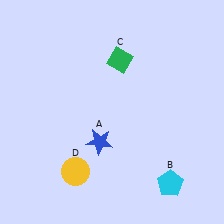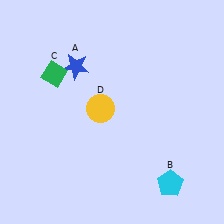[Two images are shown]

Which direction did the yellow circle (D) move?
The yellow circle (D) moved up.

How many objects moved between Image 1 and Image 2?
3 objects moved between the two images.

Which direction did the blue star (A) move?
The blue star (A) moved up.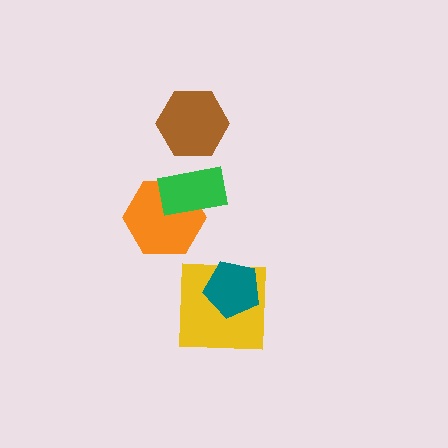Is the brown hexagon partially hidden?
No, no other shape covers it.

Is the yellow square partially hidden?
Yes, it is partially covered by another shape.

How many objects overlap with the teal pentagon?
1 object overlaps with the teal pentagon.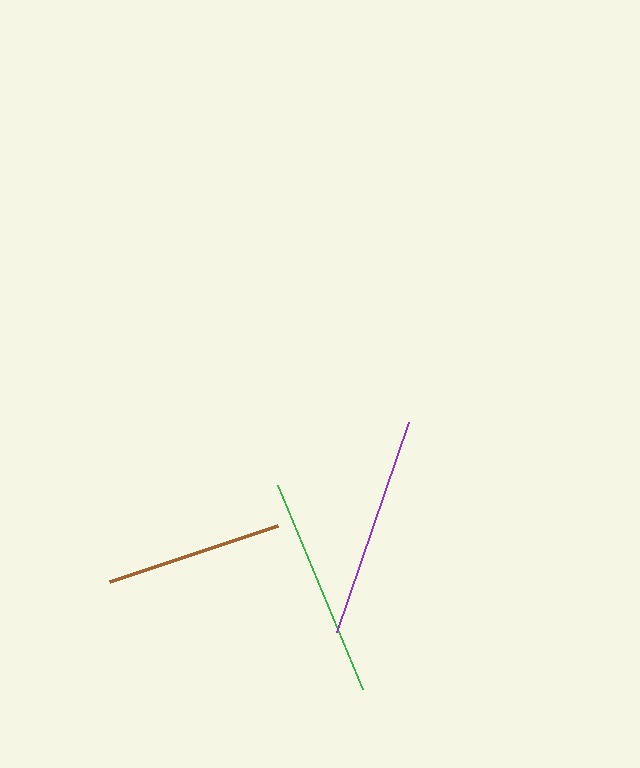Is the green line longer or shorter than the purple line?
The purple line is longer than the green line.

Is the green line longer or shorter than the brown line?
The green line is longer than the brown line.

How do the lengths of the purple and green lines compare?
The purple and green lines are approximately the same length.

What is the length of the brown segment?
The brown segment is approximately 177 pixels long.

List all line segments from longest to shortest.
From longest to shortest: purple, green, brown.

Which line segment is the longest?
The purple line is the longest at approximately 223 pixels.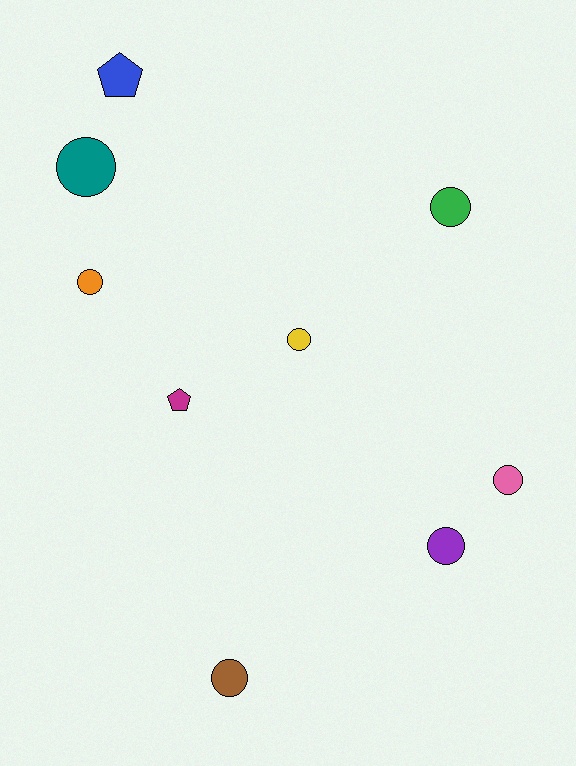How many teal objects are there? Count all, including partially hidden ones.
There is 1 teal object.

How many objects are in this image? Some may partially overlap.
There are 9 objects.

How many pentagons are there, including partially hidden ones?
There are 2 pentagons.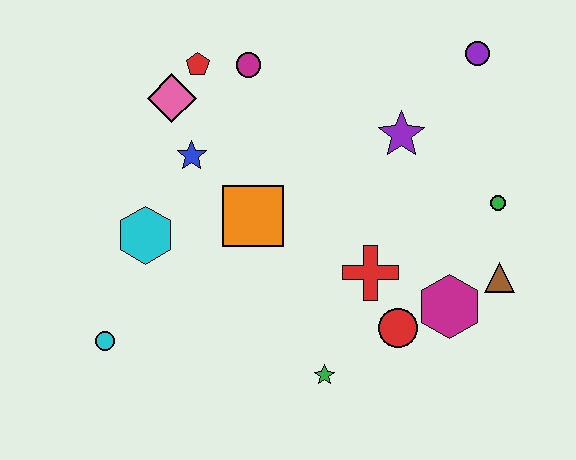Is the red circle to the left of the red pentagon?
No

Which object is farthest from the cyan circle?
The purple circle is farthest from the cyan circle.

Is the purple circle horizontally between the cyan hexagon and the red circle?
No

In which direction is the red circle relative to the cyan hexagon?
The red circle is to the right of the cyan hexagon.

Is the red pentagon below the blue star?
No